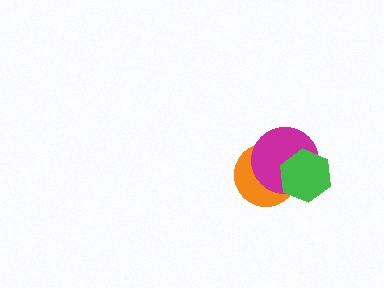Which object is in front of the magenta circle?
The green hexagon is in front of the magenta circle.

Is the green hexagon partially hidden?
No, no other shape covers it.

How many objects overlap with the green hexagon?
2 objects overlap with the green hexagon.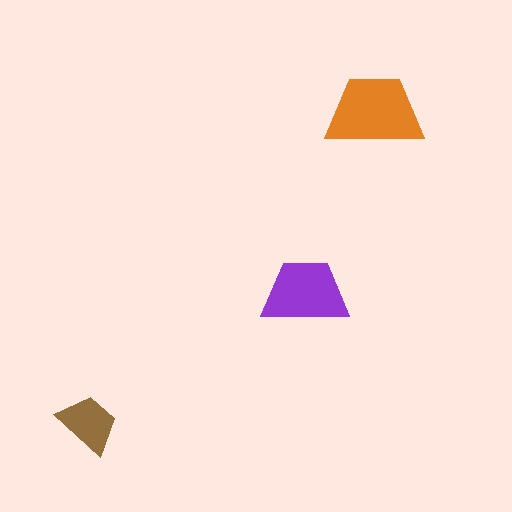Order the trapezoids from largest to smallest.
the orange one, the purple one, the brown one.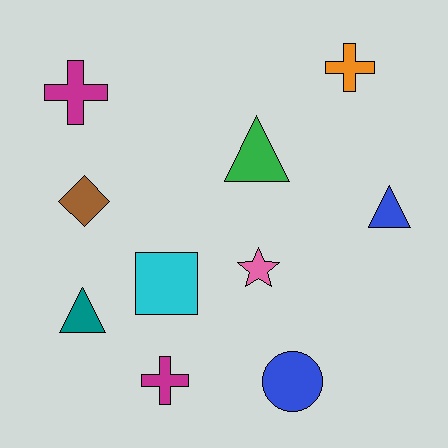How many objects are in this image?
There are 10 objects.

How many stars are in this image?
There is 1 star.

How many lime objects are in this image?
There are no lime objects.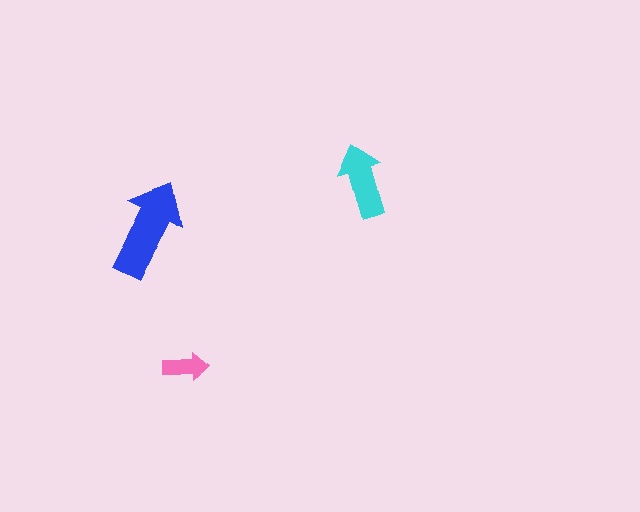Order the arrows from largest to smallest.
the blue one, the cyan one, the pink one.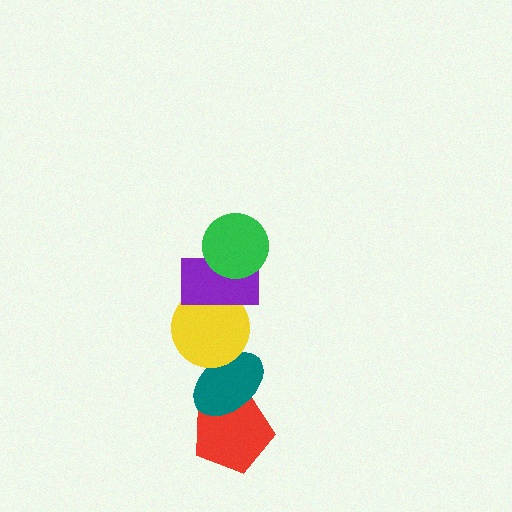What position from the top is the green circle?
The green circle is 1st from the top.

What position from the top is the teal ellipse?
The teal ellipse is 4th from the top.